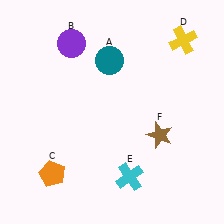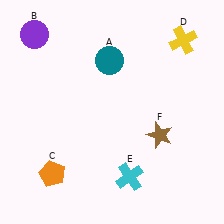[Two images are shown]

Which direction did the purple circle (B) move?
The purple circle (B) moved left.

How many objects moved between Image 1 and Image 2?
1 object moved between the two images.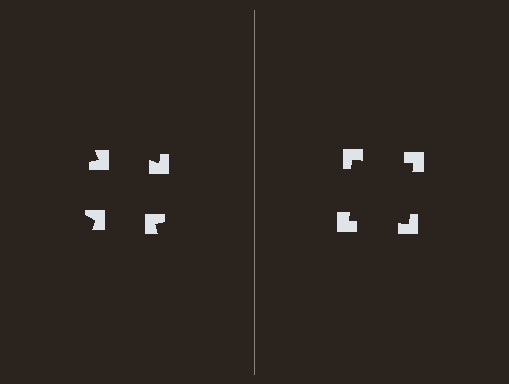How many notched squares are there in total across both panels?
8 — 4 on each side.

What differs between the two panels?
The notched squares are positioned identically on both sides; only the wedge orientations differ. On the right they align to a square; on the left they are misaligned.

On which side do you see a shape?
An illusory square appears on the right side. On the left side the wedge cuts are rotated, so no coherent shape forms.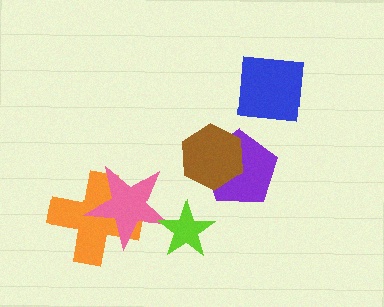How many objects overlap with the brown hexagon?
1 object overlaps with the brown hexagon.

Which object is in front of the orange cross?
The pink star is in front of the orange cross.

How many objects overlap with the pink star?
2 objects overlap with the pink star.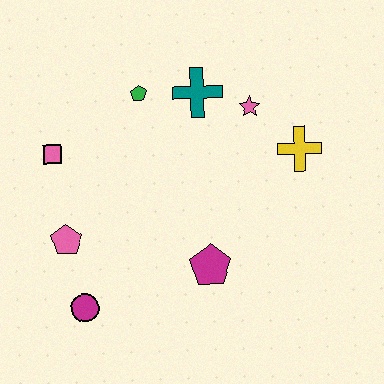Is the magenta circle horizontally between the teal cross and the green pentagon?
No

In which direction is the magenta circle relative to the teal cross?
The magenta circle is below the teal cross.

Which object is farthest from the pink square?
The yellow cross is farthest from the pink square.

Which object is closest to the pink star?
The teal cross is closest to the pink star.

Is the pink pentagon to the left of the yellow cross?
Yes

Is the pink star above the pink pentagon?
Yes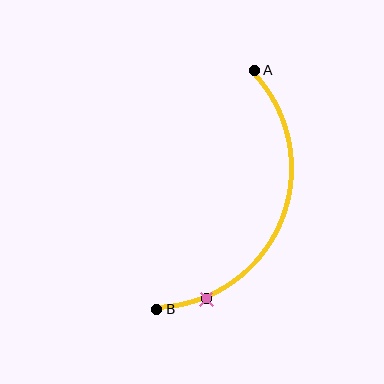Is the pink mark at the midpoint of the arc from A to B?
No. The pink mark lies on the arc but is closer to endpoint B. The arc midpoint would be at the point on the curve equidistant along the arc from both A and B.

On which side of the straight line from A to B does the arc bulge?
The arc bulges to the right of the straight line connecting A and B.